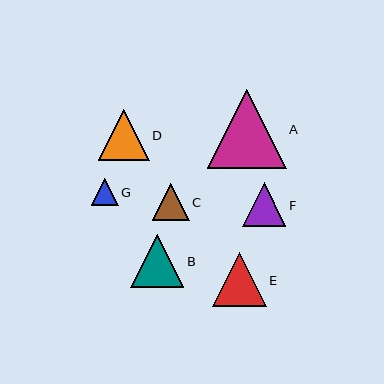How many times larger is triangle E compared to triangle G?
Triangle E is approximately 2.0 times the size of triangle G.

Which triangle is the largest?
Triangle A is the largest with a size of approximately 79 pixels.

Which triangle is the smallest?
Triangle G is the smallest with a size of approximately 27 pixels.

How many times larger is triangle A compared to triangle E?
Triangle A is approximately 1.5 times the size of triangle E.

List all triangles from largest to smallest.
From largest to smallest: A, E, B, D, F, C, G.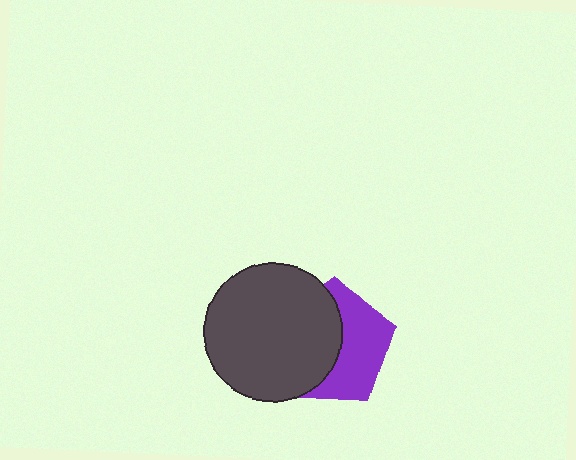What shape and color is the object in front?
The object in front is a dark gray circle.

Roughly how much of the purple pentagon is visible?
About half of it is visible (roughly 48%).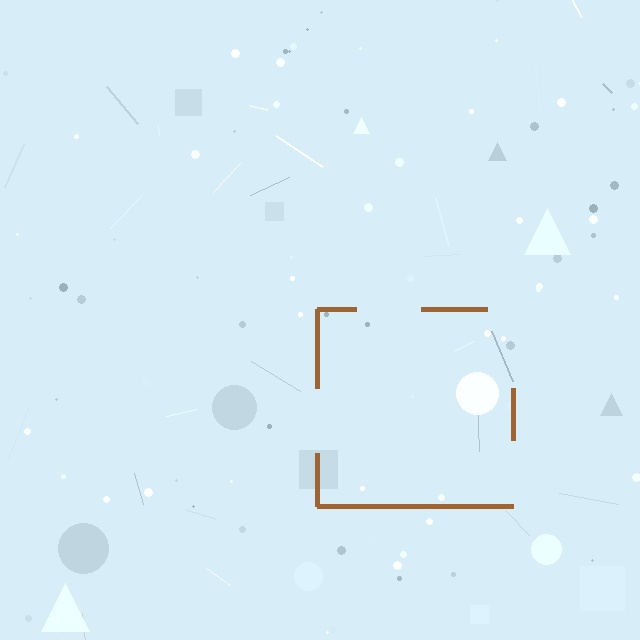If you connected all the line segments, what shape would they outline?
They would outline a square.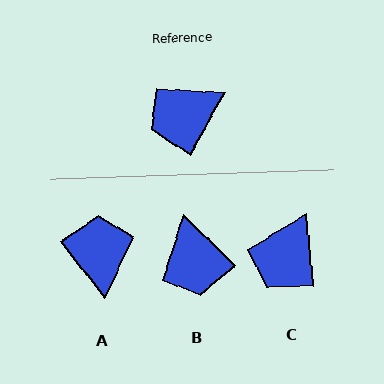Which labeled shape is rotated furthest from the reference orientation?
A, about 112 degrees away.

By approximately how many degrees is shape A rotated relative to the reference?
Approximately 112 degrees clockwise.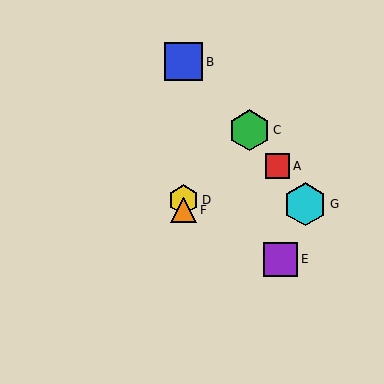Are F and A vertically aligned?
No, F is at x≈184 and A is at x≈278.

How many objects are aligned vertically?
3 objects (B, D, F) are aligned vertically.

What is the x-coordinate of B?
Object B is at x≈184.